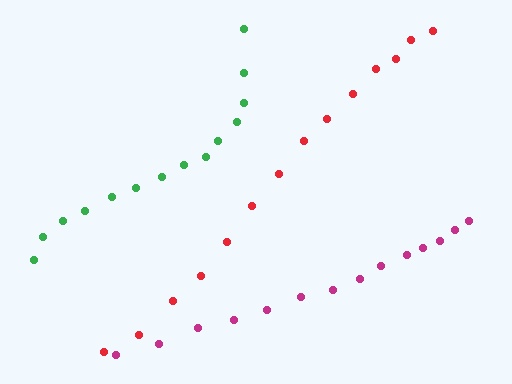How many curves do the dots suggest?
There are 3 distinct paths.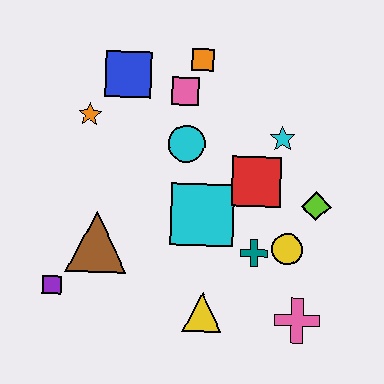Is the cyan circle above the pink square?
No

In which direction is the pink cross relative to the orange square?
The pink cross is below the orange square.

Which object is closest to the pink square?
The orange square is closest to the pink square.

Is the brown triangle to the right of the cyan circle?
No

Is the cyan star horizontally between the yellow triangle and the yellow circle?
Yes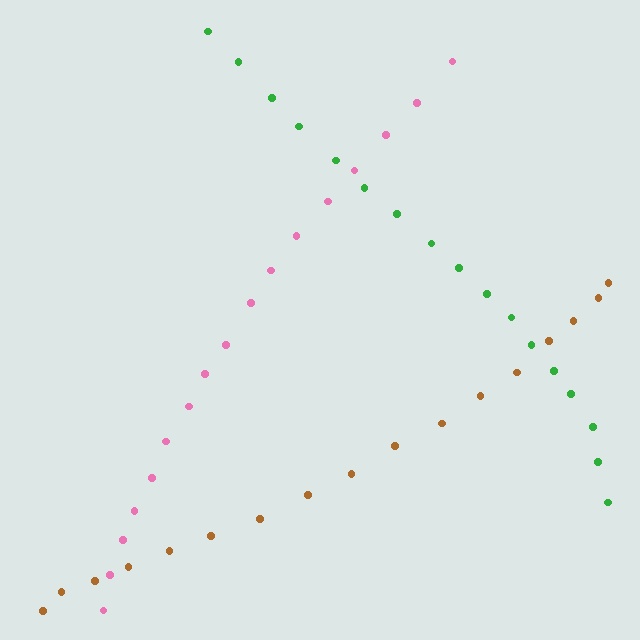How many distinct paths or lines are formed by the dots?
There are 3 distinct paths.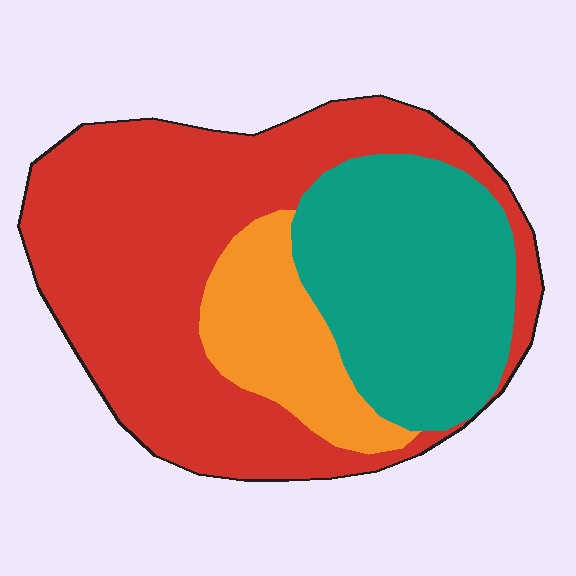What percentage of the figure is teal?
Teal covers about 30% of the figure.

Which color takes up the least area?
Orange, at roughly 15%.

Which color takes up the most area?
Red, at roughly 55%.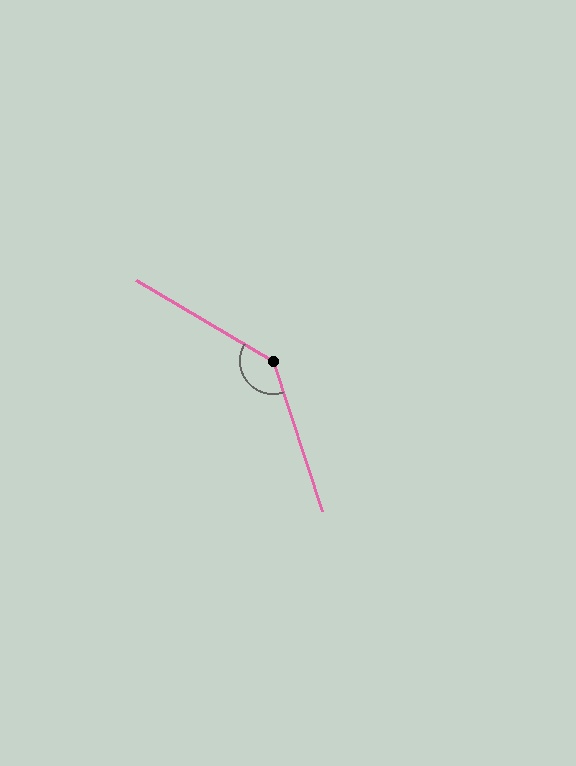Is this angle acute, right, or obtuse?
It is obtuse.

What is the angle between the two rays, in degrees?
Approximately 139 degrees.